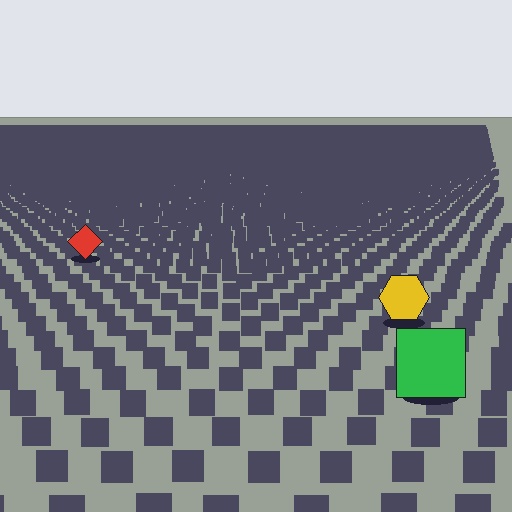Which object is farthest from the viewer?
The red diamond is farthest from the viewer. It appears smaller and the ground texture around it is denser.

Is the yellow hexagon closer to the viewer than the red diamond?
Yes. The yellow hexagon is closer — you can tell from the texture gradient: the ground texture is coarser near it.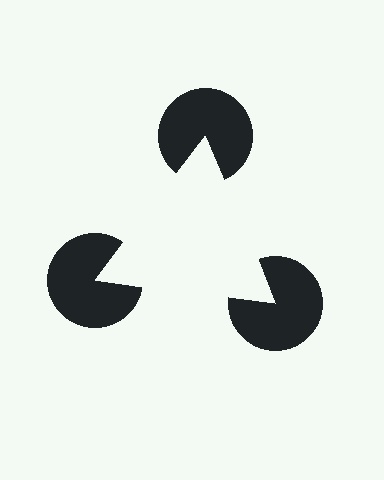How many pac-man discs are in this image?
There are 3 — one at each vertex of the illusory triangle.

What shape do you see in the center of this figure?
An illusory triangle — its edges are inferred from the aligned wedge cuts in the pac-man discs, not physically drawn.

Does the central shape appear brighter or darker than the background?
It typically appears slightly brighter than the background, even though no actual brightness change is drawn.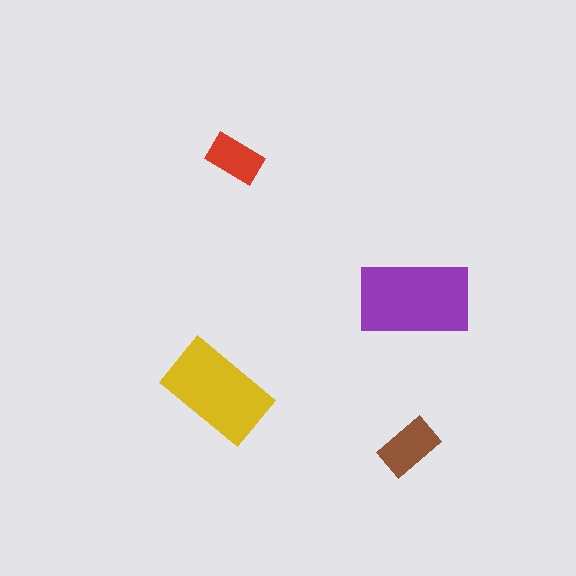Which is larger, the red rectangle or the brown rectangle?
The brown one.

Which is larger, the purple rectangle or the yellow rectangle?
The purple one.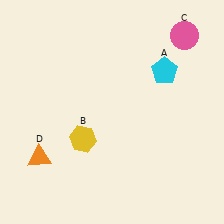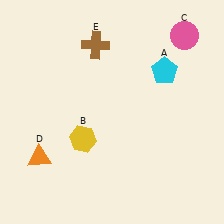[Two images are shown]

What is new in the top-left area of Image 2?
A brown cross (E) was added in the top-left area of Image 2.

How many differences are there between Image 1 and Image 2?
There is 1 difference between the two images.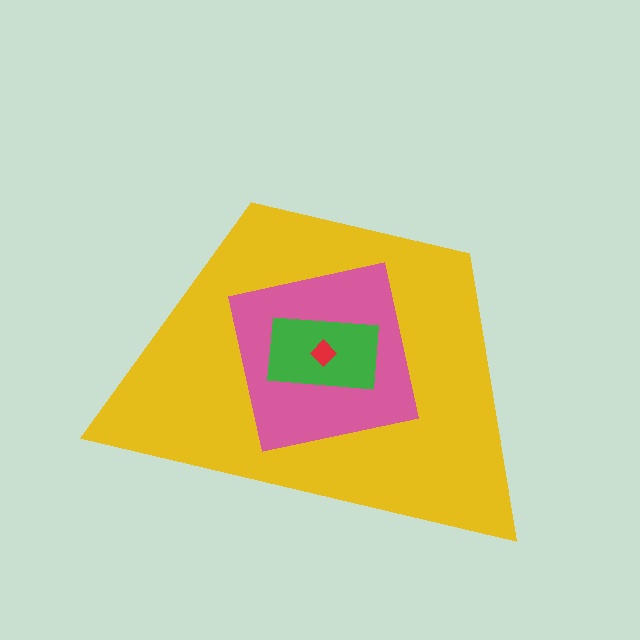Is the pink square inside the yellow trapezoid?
Yes.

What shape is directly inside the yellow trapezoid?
The pink square.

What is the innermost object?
The red diamond.